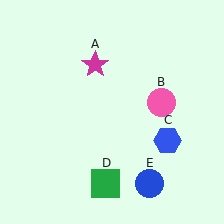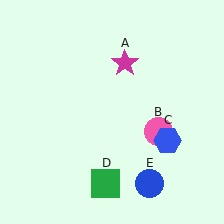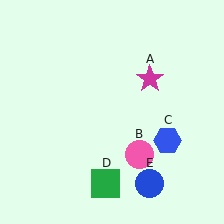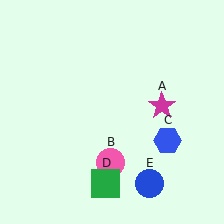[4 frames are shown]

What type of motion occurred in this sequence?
The magenta star (object A), pink circle (object B) rotated clockwise around the center of the scene.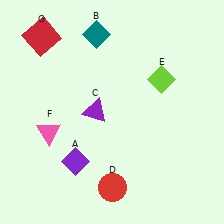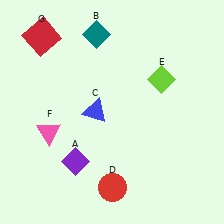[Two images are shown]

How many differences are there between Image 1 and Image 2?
There is 1 difference between the two images.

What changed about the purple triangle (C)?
In Image 1, C is purple. In Image 2, it changed to blue.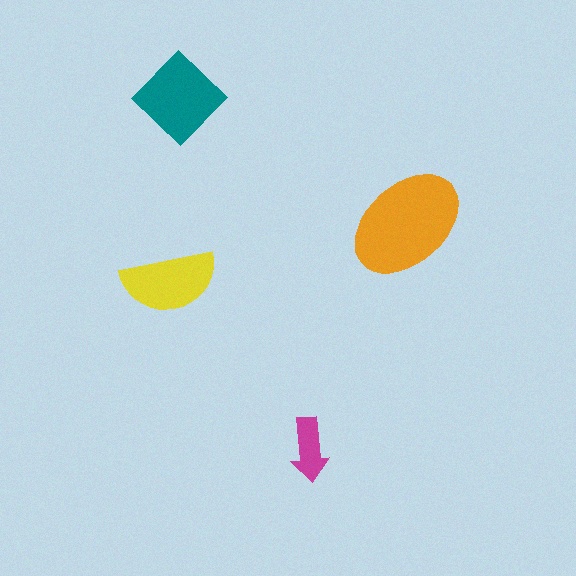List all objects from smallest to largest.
The magenta arrow, the yellow semicircle, the teal diamond, the orange ellipse.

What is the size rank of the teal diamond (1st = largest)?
2nd.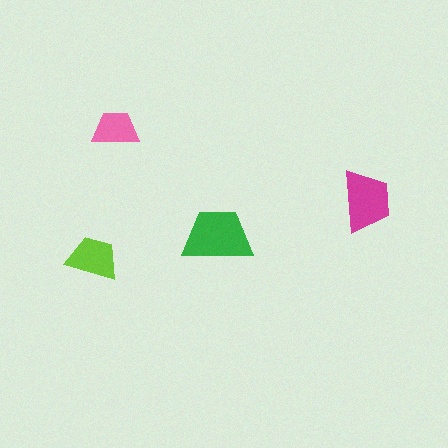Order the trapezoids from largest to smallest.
the green one, the magenta one, the lime one, the pink one.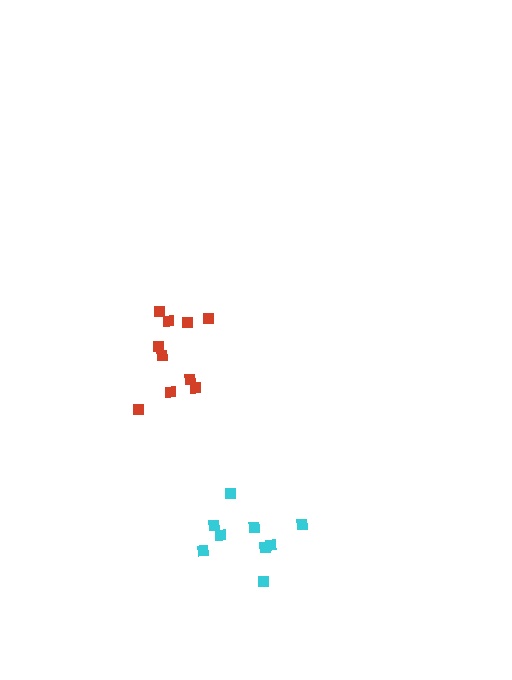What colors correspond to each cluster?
The clusters are colored: cyan, red.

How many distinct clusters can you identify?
There are 2 distinct clusters.